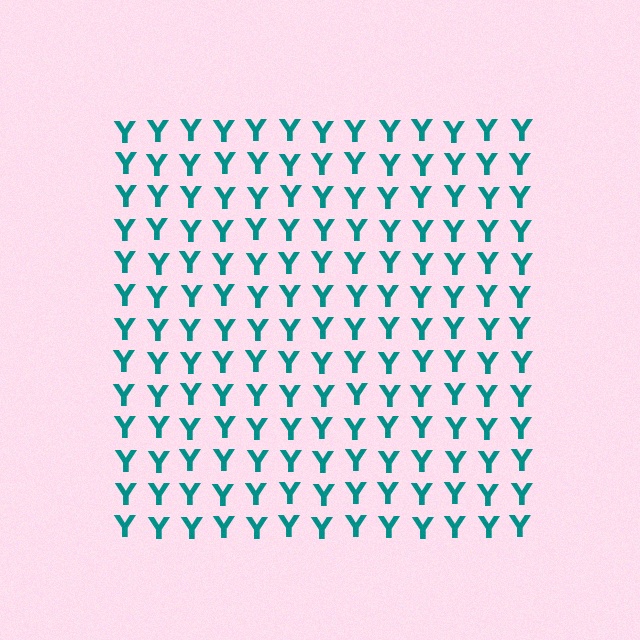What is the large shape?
The large shape is a square.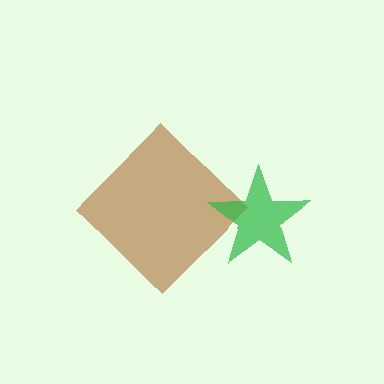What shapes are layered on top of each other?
The layered shapes are: a brown diamond, a green star.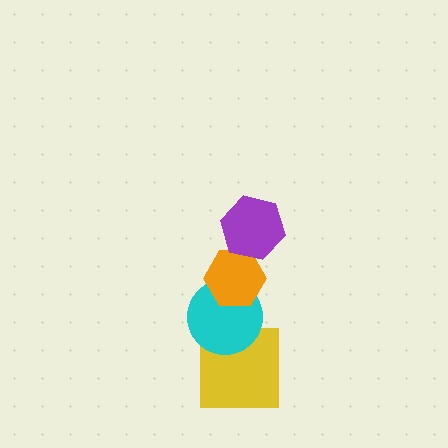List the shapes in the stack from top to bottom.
From top to bottom: the purple hexagon, the orange hexagon, the cyan circle, the yellow square.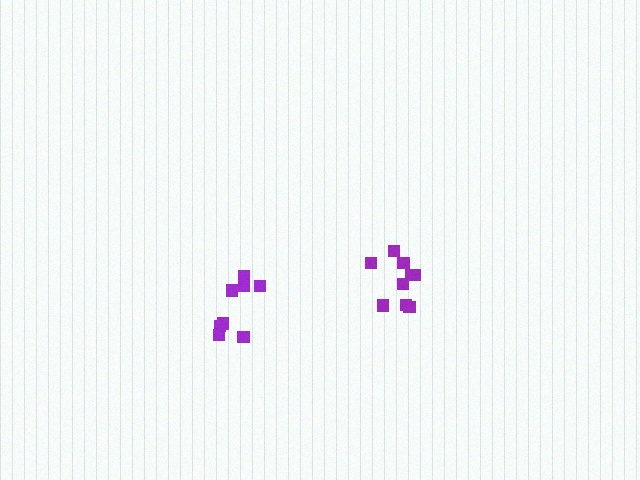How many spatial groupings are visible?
There are 2 spatial groupings.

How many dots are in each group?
Group 1: 9 dots, Group 2: 8 dots (17 total).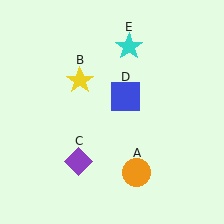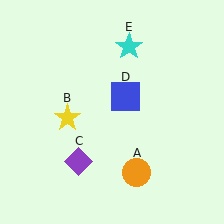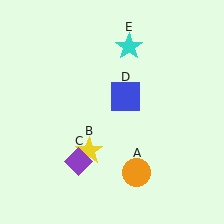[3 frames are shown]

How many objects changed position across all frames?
1 object changed position: yellow star (object B).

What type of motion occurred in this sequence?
The yellow star (object B) rotated counterclockwise around the center of the scene.